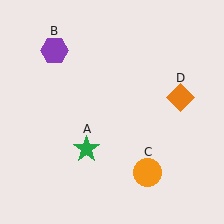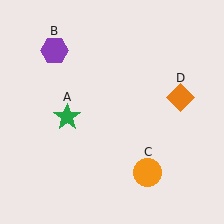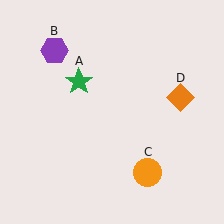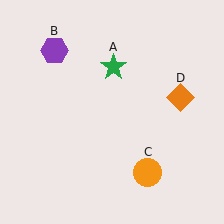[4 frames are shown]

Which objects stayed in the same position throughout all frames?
Purple hexagon (object B) and orange circle (object C) and orange diamond (object D) remained stationary.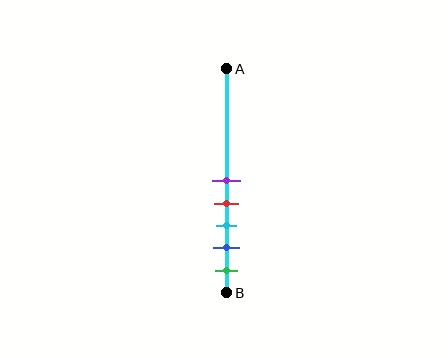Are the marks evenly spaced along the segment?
Yes, the marks are approximately evenly spaced.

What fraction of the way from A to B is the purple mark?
The purple mark is approximately 50% (0.5) of the way from A to B.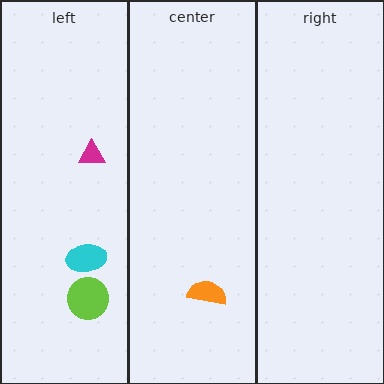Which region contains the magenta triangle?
The left region.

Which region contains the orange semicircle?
The center region.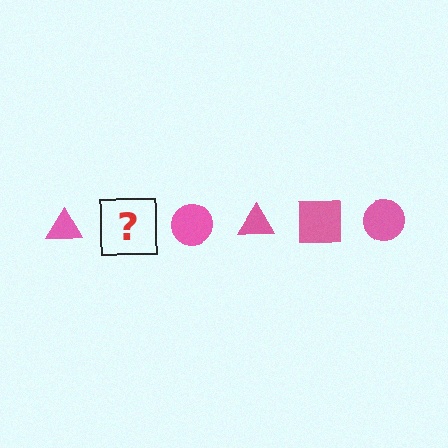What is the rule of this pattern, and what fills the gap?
The rule is that the pattern cycles through triangle, square, circle shapes in pink. The gap should be filled with a pink square.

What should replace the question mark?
The question mark should be replaced with a pink square.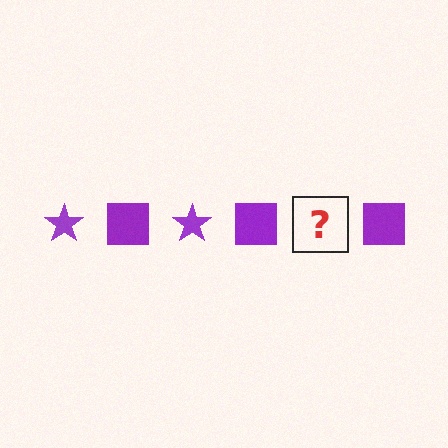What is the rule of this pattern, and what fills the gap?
The rule is that the pattern cycles through star, square shapes in purple. The gap should be filled with a purple star.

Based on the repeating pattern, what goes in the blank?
The blank should be a purple star.